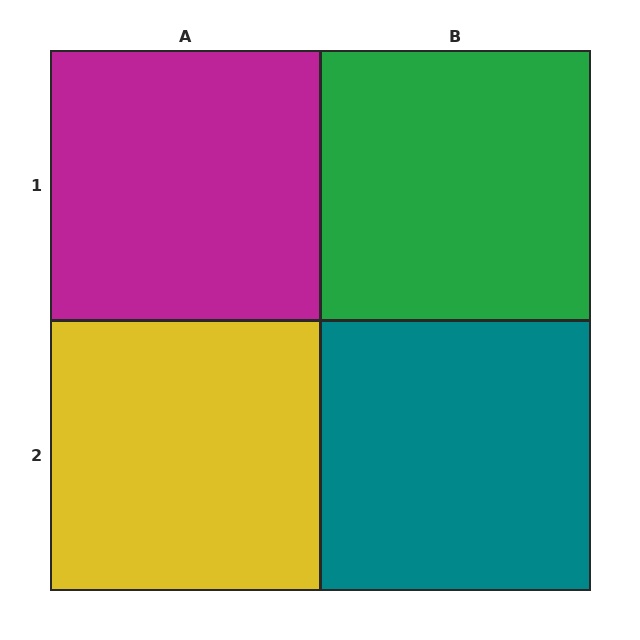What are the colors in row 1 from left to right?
Magenta, green.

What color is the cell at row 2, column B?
Teal.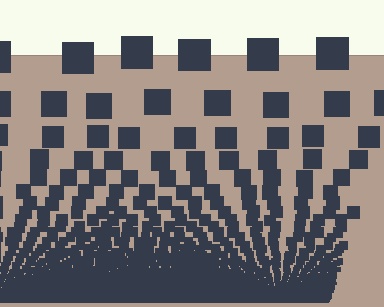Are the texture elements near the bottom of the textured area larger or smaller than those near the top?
Smaller. The gradient is inverted — elements near the bottom are smaller and denser.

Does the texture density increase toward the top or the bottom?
Density increases toward the bottom.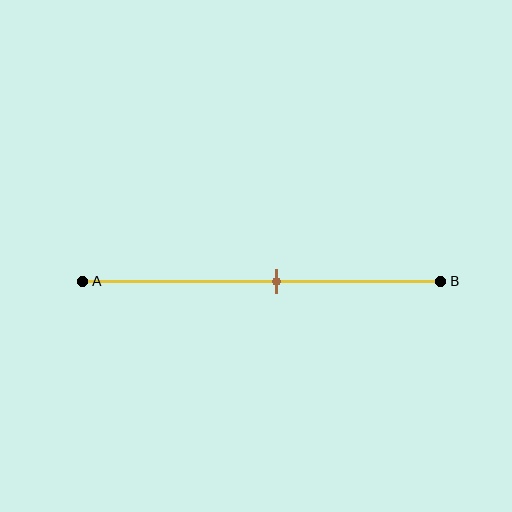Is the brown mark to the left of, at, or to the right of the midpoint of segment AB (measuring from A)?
The brown mark is to the right of the midpoint of segment AB.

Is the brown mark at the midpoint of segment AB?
No, the mark is at about 55% from A, not at the 50% midpoint.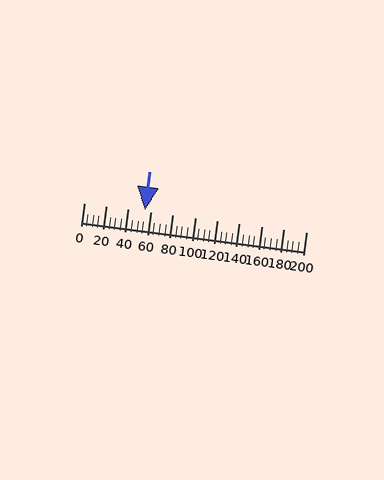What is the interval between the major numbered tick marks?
The major tick marks are spaced 20 units apart.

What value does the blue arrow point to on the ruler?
The blue arrow points to approximately 55.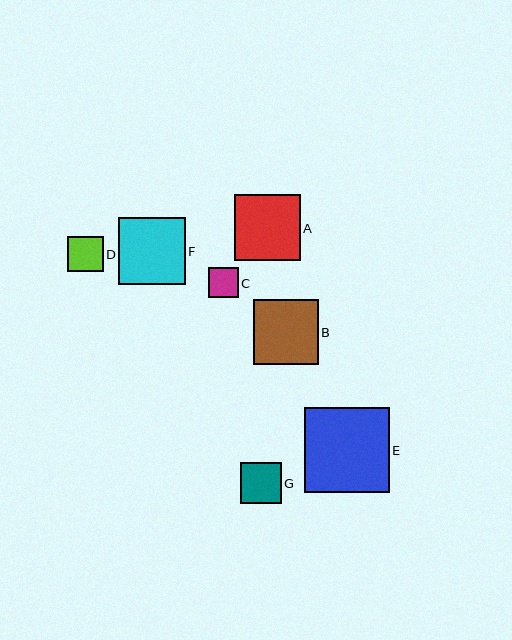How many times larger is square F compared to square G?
Square F is approximately 1.6 times the size of square G.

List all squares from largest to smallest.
From largest to smallest: E, F, A, B, G, D, C.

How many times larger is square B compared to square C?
Square B is approximately 2.2 times the size of square C.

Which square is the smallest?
Square C is the smallest with a size of approximately 30 pixels.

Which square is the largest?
Square E is the largest with a size of approximately 85 pixels.